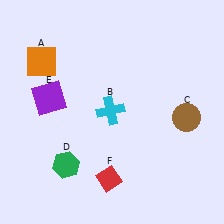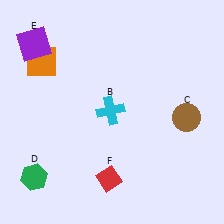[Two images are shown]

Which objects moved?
The objects that moved are: the green hexagon (D), the purple square (E).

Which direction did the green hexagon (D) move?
The green hexagon (D) moved left.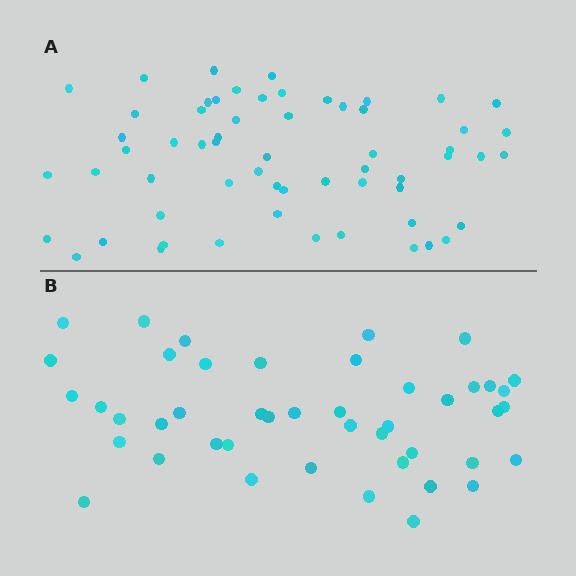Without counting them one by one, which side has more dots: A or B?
Region A (the top region) has more dots.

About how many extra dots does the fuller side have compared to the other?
Region A has approximately 15 more dots than region B.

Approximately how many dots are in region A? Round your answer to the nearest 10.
About 60 dots.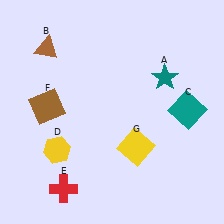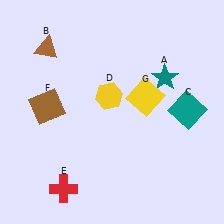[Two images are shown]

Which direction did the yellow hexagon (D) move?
The yellow hexagon (D) moved up.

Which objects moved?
The objects that moved are: the yellow hexagon (D), the yellow square (G).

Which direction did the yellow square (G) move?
The yellow square (G) moved up.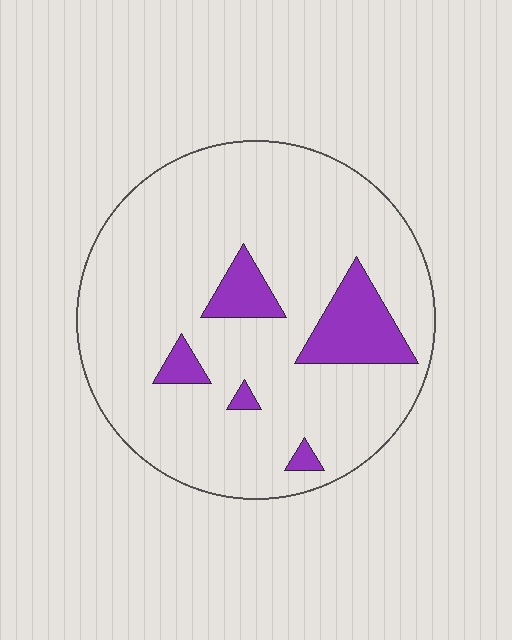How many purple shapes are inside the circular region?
5.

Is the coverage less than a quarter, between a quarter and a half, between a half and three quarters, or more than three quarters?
Less than a quarter.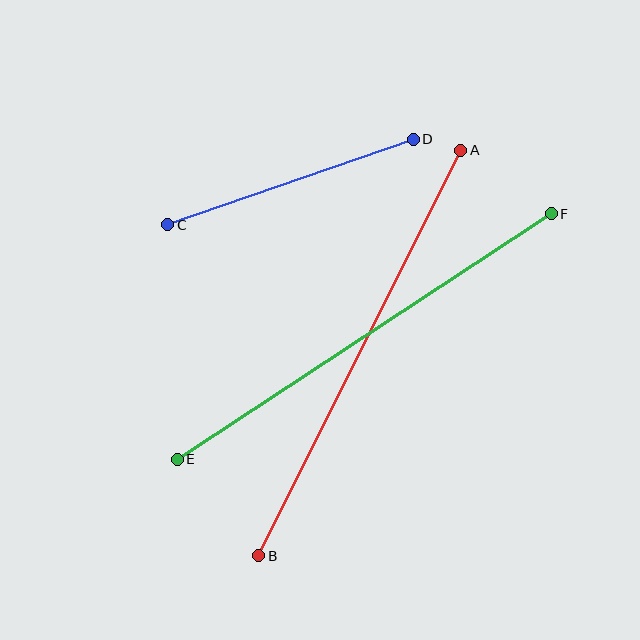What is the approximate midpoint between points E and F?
The midpoint is at approximately (364, 336) pixels.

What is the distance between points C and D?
The distance is approximately 260 pixels.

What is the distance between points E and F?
The distance is approximately 447 pixels.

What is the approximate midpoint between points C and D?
The midpoint is at approximately (290, 182) pixels.